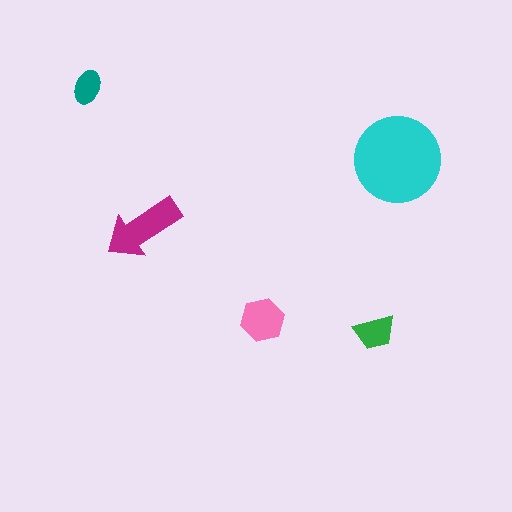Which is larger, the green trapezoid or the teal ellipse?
The green trapezoid.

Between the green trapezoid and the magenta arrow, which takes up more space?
The magenta arrow.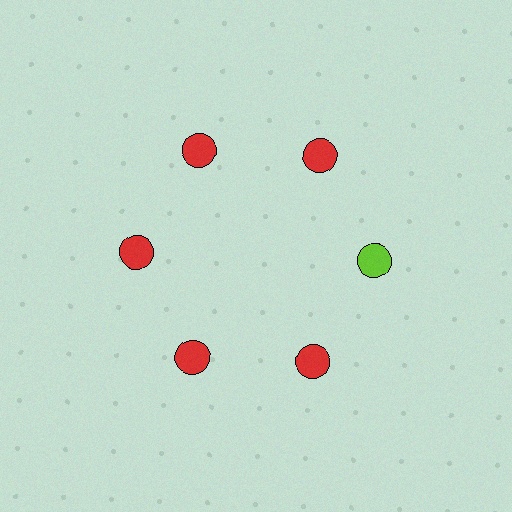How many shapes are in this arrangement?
There are 6 shapes arranged in a ring pattern.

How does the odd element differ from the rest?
It has a different color: lime instead of red.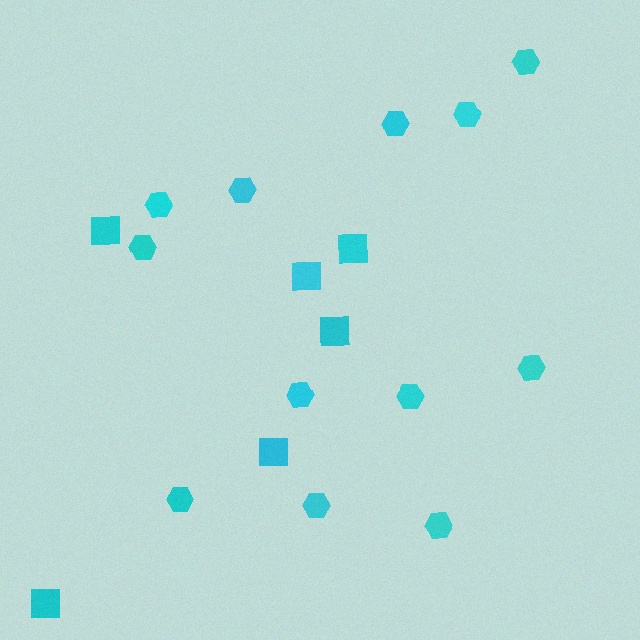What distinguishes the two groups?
There are 2 groups: one group of squares (6) and one group of hexagons (12).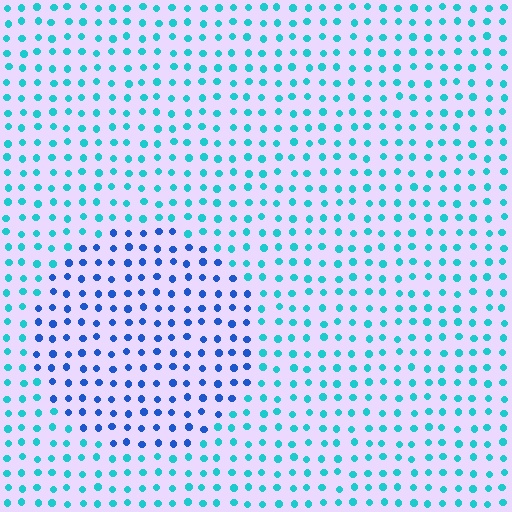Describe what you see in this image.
The image is filled with small cyan elements in a uniform arrangement. A circle-shaped region is visible where the elements are tinted to a slightly different hue, forming a subtle color boundary.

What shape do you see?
I see a circle.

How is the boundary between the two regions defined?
The boundary is defined purely by a slight shift in hue (about 40 degrees). Spacing, size, and orientation are identical on both sides.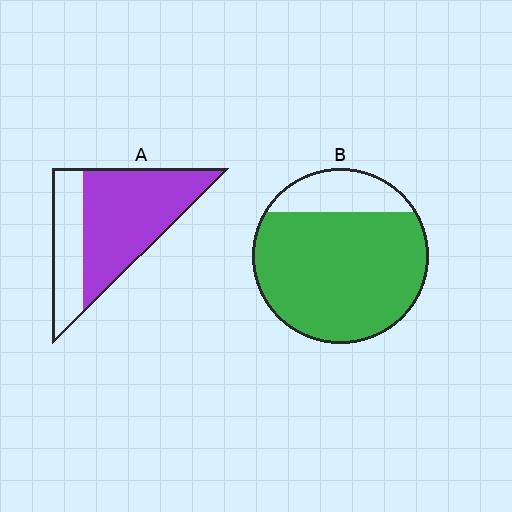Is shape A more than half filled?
Yes.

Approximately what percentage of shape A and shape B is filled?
A is approximately 70% and B is approximately 80%.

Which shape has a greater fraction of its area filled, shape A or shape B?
Shape B.